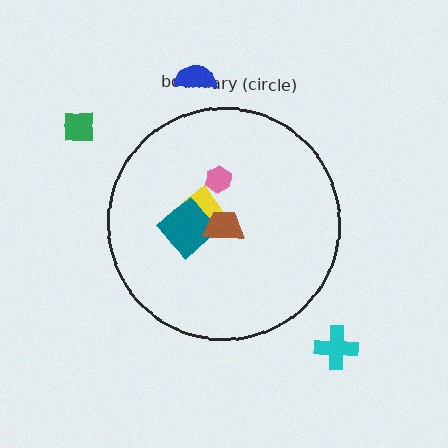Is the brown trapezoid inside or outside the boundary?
Inside.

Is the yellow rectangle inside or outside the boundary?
Inside.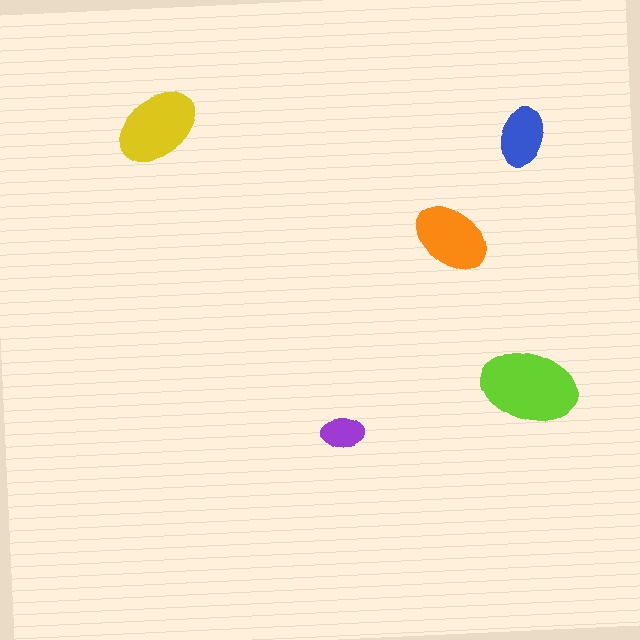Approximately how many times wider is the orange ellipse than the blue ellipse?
About 1.5 times wider.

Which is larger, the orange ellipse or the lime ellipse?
The lime one.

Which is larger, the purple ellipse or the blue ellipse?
The blue one.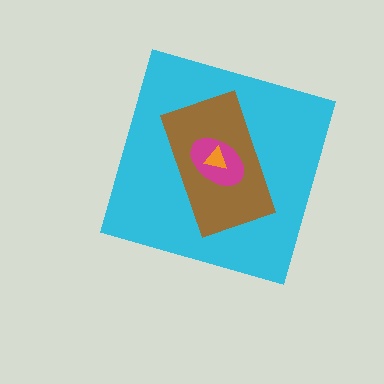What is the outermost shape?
The cyan diamond.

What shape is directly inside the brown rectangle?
The magenta ellipse.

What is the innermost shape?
The orange triangle.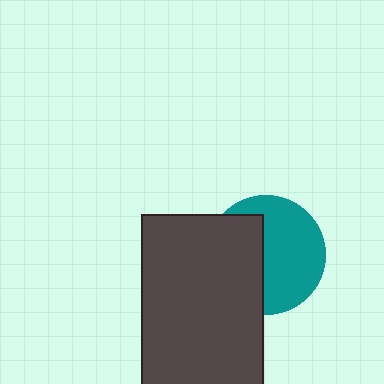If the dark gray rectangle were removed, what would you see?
You would see the complete teal circle.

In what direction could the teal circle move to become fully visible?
The teal circle could move right. That would shift it out from behind the dark gray rectangle entirely.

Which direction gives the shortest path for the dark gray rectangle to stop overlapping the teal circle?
Moving left gives the shortest separation.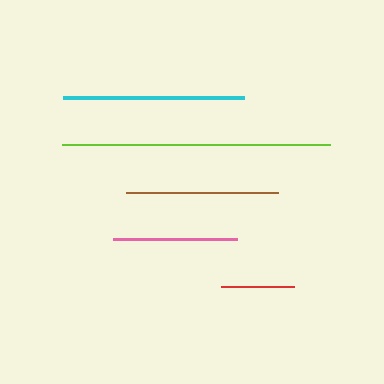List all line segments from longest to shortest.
From longest to shortest: lime, cyan, brown, pink, red.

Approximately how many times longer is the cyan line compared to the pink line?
The cyan line is approximately 1.5 times the length of the pink line.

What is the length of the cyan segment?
The cyan segment is approximately 181 pixels long.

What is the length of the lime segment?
The lime segment is approximately 268 pixels long.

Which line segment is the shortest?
The red line is the shortest at approximately 73 pixels.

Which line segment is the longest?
The lime line is the longest at approximately 268 pixels.